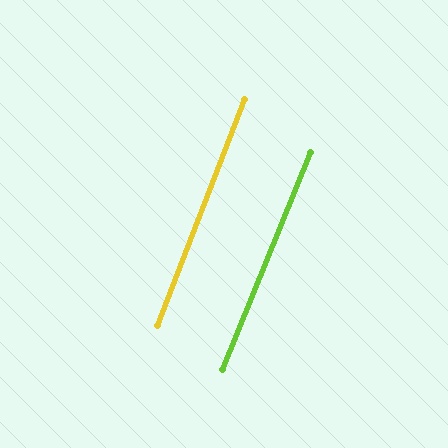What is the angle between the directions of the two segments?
Approximately 1 degree.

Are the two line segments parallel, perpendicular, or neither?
Parallel — their directions differ by only 1.2°.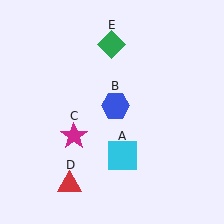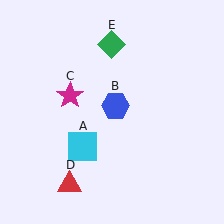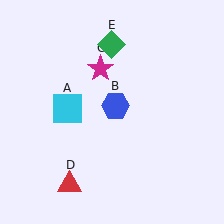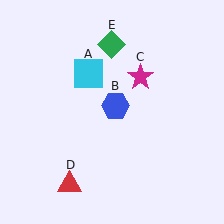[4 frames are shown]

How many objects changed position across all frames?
2 objects changed position: cyan square (object A), magenta star (object C).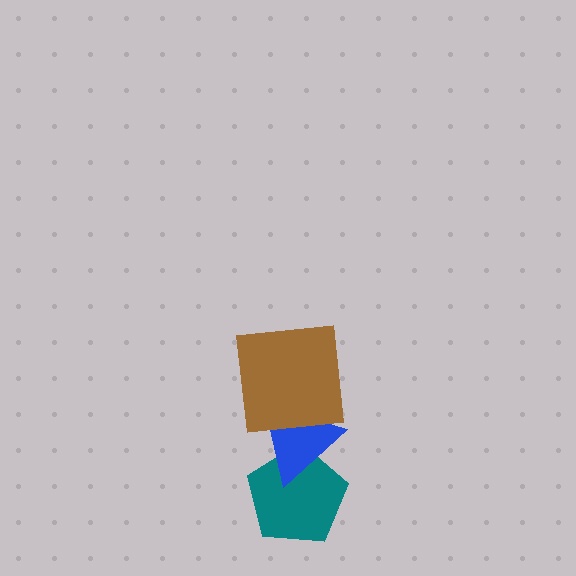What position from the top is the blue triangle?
The blue triangle is 2nd from the top.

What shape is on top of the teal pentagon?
The blue triangle is on top of the teal pentagon.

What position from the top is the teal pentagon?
The teal pentagon is 3rd from the top.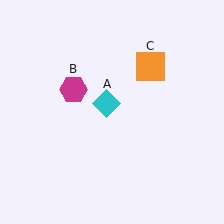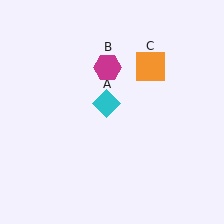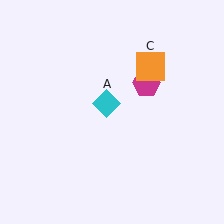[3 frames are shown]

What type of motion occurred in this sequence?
The magenta hexagon (object B) rotated clockwise around the center of the scene.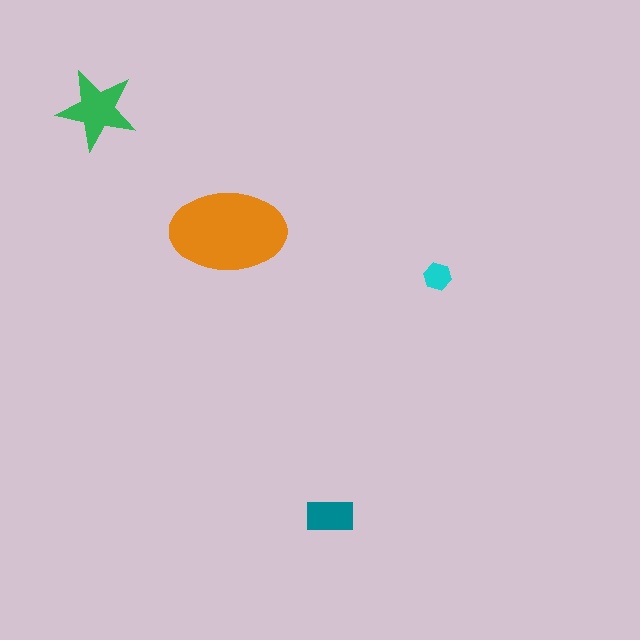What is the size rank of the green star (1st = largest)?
2nd.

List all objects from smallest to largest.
The cyan hexagon, the teal rectangle, the green star, the orange ellipse.